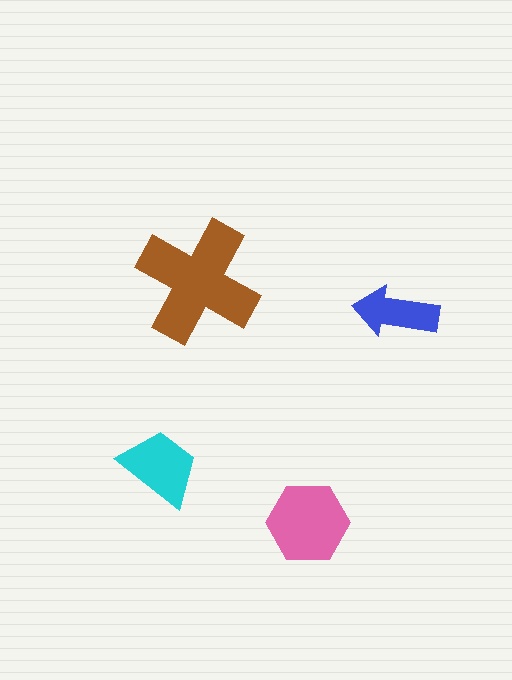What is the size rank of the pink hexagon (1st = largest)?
2nd.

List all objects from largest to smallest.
The brown cross, the pink hexagon, the cyan trapezoid, the blue arrow.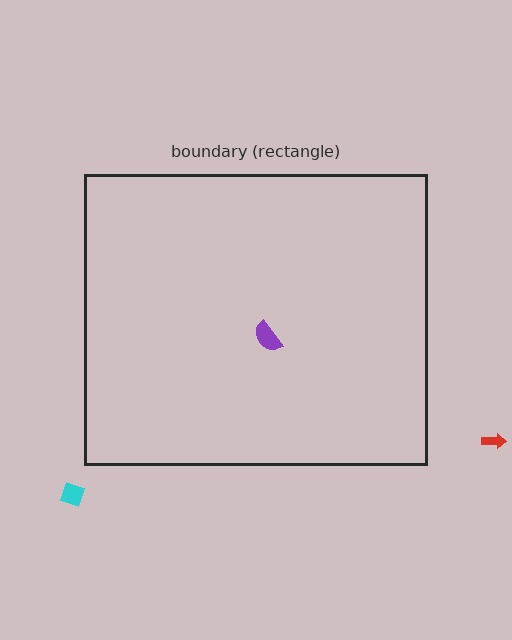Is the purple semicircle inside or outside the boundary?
Inside.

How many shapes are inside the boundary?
1 inside, 2 outside.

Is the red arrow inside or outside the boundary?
Outside.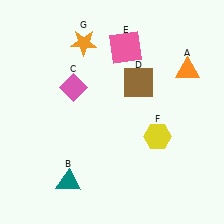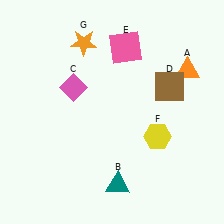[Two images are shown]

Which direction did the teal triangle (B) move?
The teal triangle (B) moved right.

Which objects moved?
The objects that moved are: the teal triangle (B), the brown square (D).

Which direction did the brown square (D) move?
The brown square (D) moved right.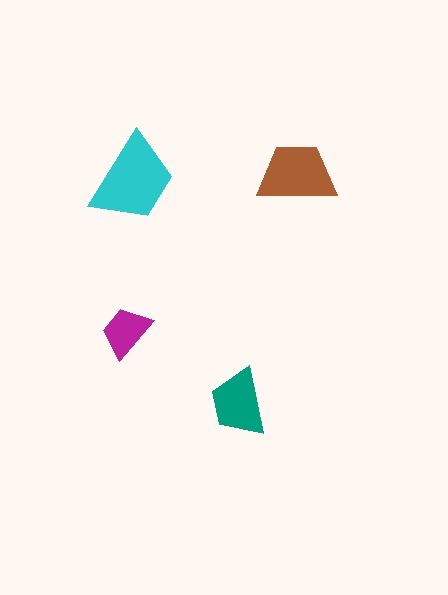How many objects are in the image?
There are 4 objects in the image.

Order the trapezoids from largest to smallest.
the cyan one, the brown one, the teal one, the magenta one.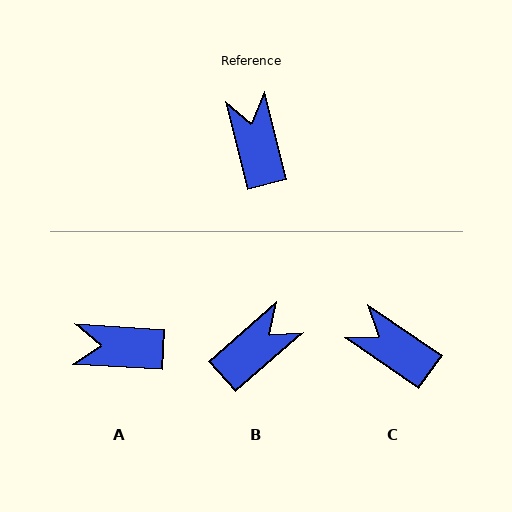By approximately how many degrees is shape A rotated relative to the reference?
Approximately 73 degrees counter-clockwise.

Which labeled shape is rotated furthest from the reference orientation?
A, about 73 degrees away.